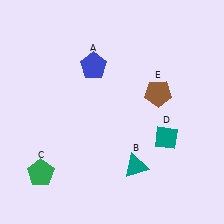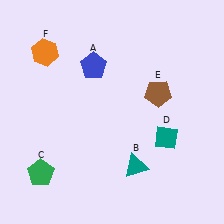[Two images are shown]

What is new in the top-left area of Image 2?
An orange hexagon (F) was added in the top-left area of Image 2.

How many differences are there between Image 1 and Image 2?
There is 1 difference between the two images.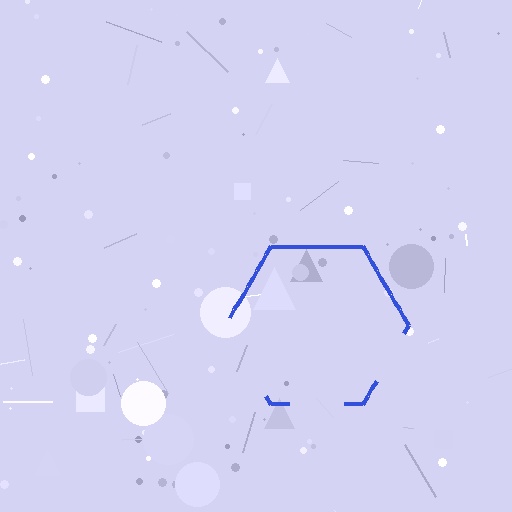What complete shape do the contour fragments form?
The contour fragments form a hexagon.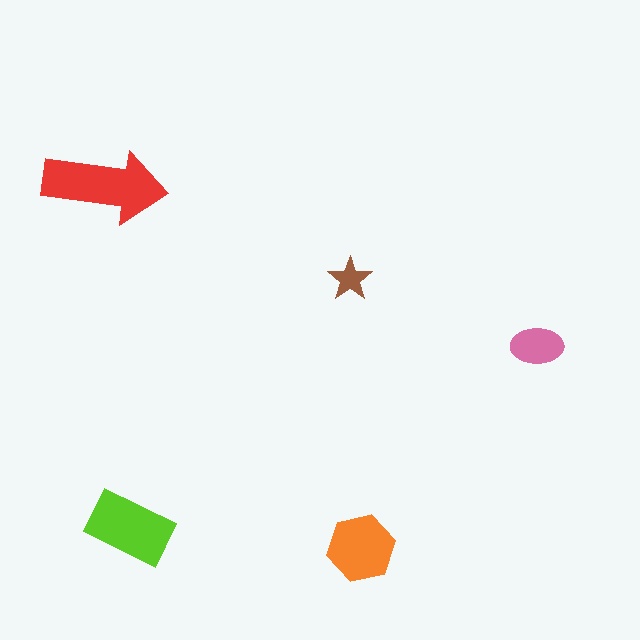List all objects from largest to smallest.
The red arrow, the lime rectangle, the orange hexagon, the pink ellipse, the brown star.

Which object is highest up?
The red arrow is topmost.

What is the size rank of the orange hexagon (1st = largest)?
3rd.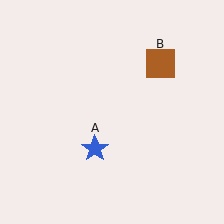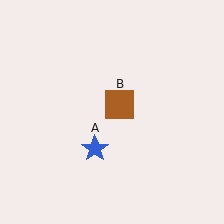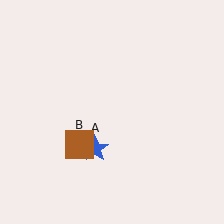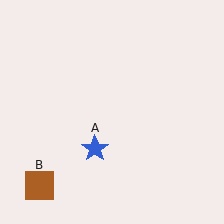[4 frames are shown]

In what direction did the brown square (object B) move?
The brown square (object B) moved down and to the left.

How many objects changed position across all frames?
1 object changed position: brown square (object B).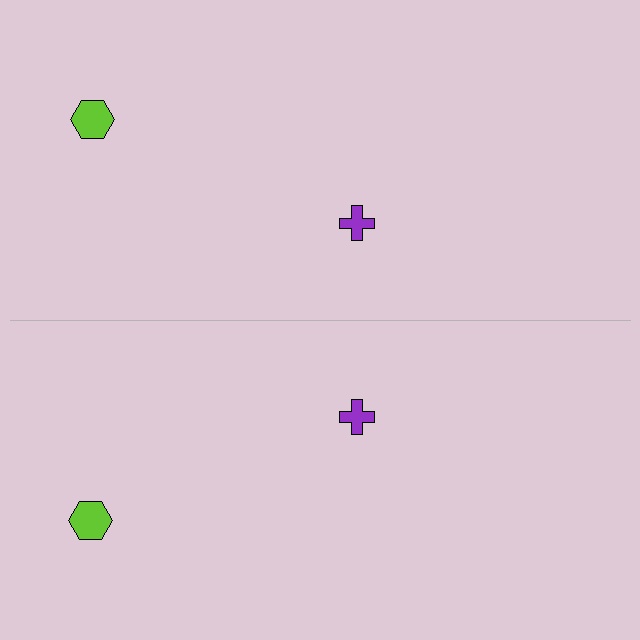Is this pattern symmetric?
Yes, this pattern has bilateral (reflection) symmetry.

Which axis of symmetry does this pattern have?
The pattern has a horizontal axis of symmetry running through the center of the image.